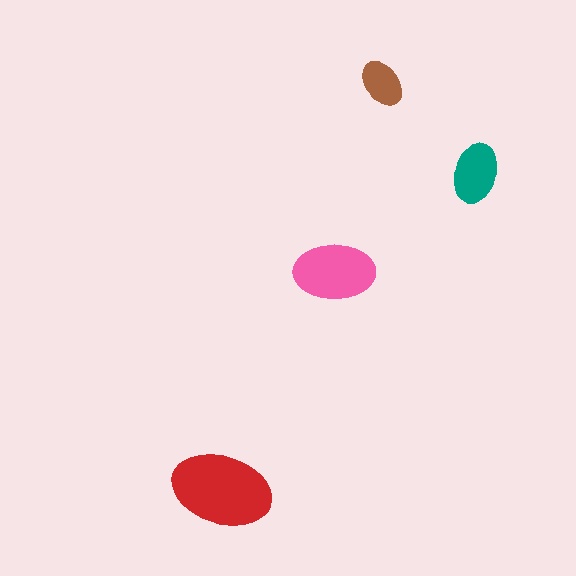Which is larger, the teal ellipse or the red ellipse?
The red one.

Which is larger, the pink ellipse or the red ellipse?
The red one.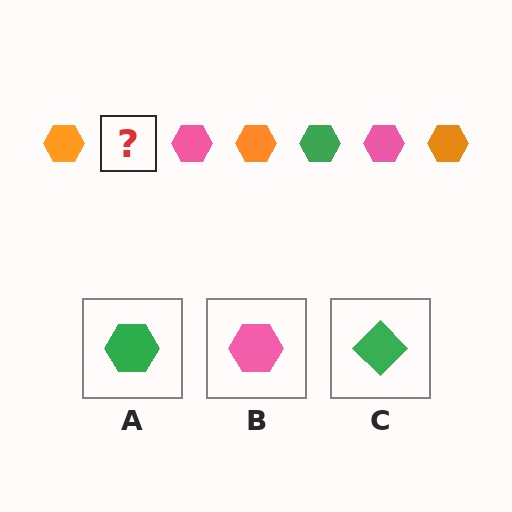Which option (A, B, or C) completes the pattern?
A.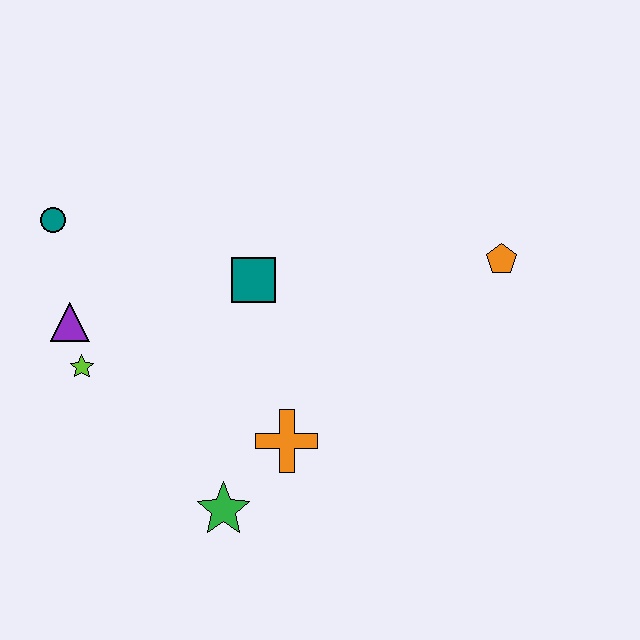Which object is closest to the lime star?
The purple triangle is closest to the lime star.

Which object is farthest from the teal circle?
The orange pentagon is farthest from the teal circle.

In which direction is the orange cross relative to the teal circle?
The orange cross is to the right of the teal circle.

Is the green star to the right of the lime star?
Yes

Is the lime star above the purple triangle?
No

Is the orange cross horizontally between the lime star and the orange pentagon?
Yes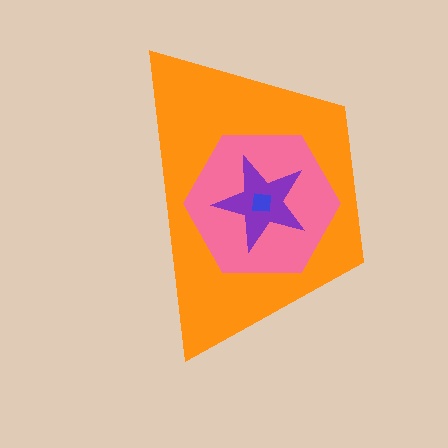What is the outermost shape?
The orange trapezoid.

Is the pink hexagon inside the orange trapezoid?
Yes.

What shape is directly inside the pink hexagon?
The purple star.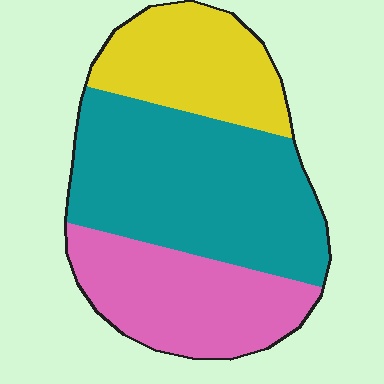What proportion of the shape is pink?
Pink covers 29% of the shape.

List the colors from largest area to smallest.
From largest to smallest: teal, pink, yellow.